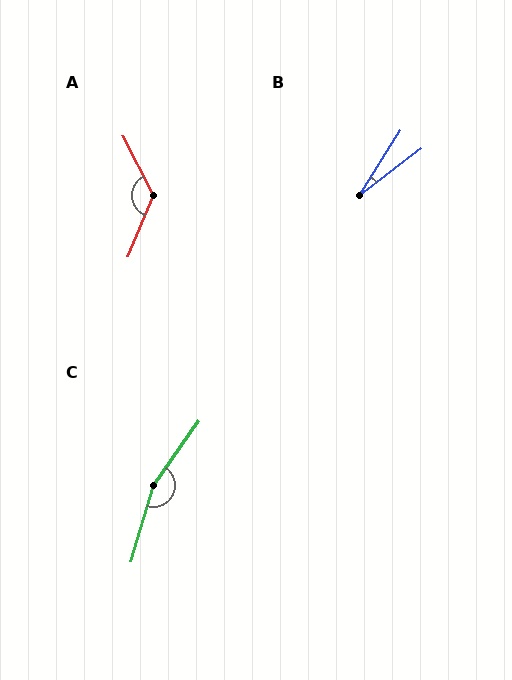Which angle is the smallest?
B, at approximately 20 degrees.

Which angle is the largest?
C, at approximately 161 degrees.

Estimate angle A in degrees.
Approximately 130 degrees.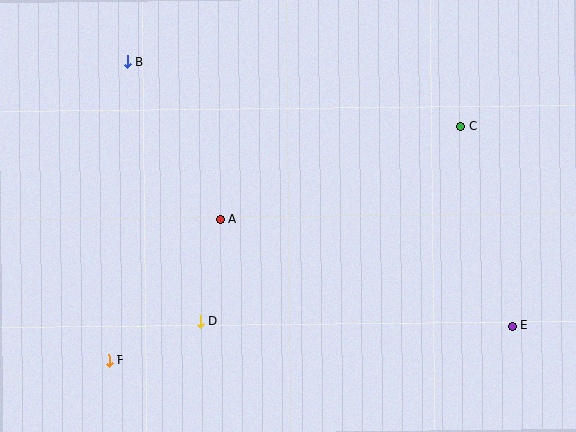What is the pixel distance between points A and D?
The distance between A and D is 104 pixels.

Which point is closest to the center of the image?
Point A at (220, 219) is closest to the center.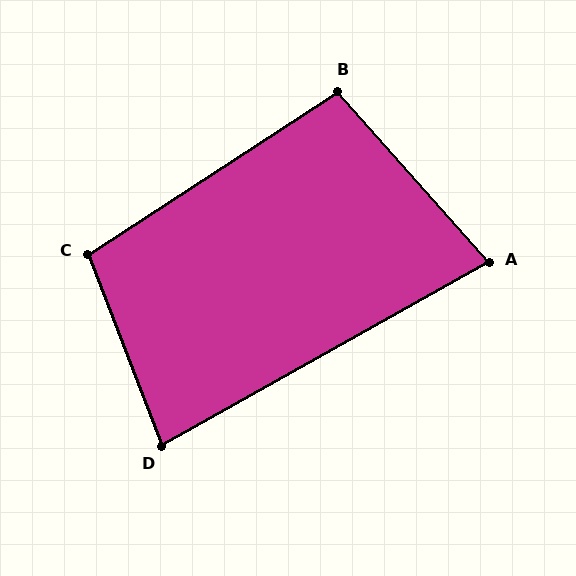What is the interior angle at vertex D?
Approximately 82 degrees (acute).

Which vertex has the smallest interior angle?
A, at approximately 78 degrees.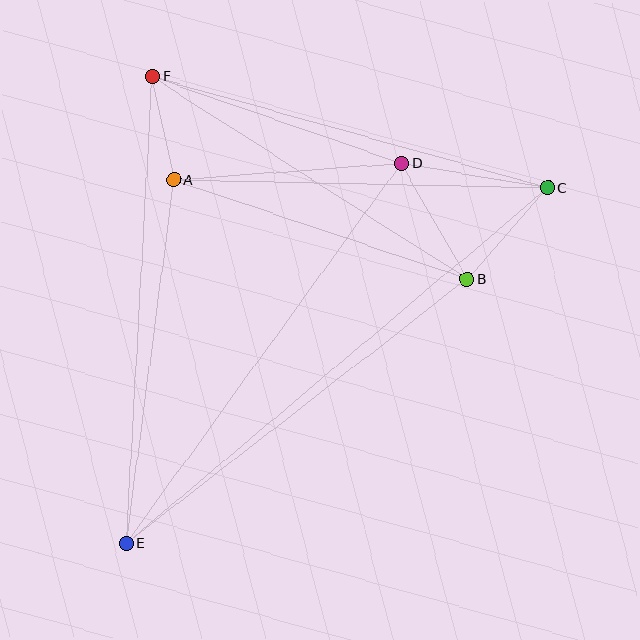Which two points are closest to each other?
Points A and F are closest to each other.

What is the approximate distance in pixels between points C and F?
The distance between C and F is approximately 411 pixels.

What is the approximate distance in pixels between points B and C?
The distance between B and C is approximately 122 pixels.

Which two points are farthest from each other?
Points C and E are farthest from each other.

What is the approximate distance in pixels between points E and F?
The distance between E and F is approximately 468 pixels.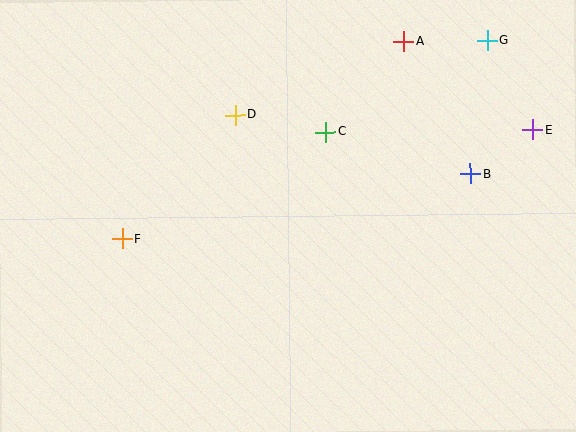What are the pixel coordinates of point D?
Point D is at (235, 115).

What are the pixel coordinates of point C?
Point C is at (326, 132).